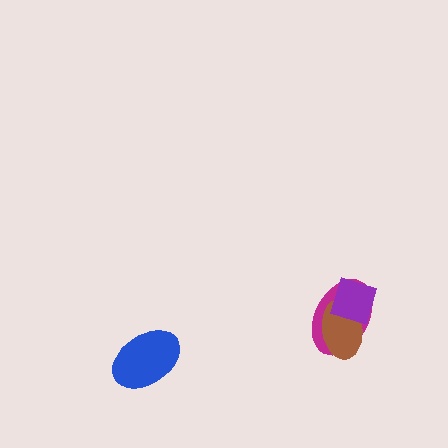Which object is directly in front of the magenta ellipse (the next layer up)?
The brown ellipse is directly in front of the magenta ellipse.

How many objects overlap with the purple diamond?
2 objects overlap with the purple diamond.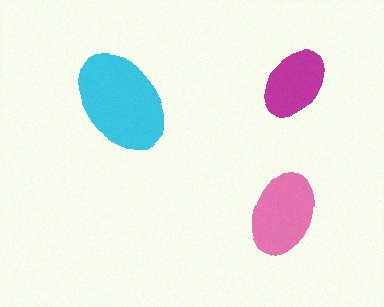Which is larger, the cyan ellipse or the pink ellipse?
The cyan one.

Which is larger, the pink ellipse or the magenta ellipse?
The pink one.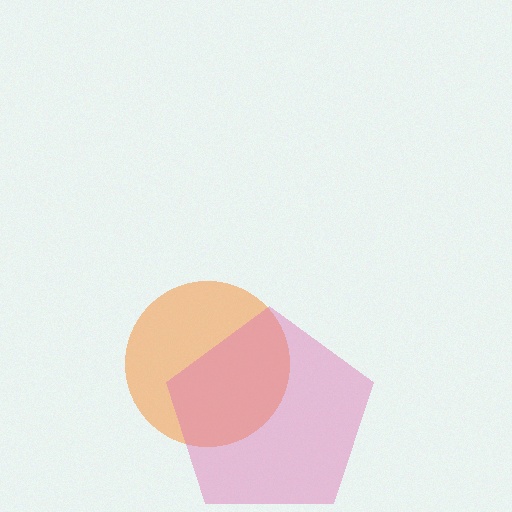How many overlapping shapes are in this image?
There are 2 overlapping shapes in the image.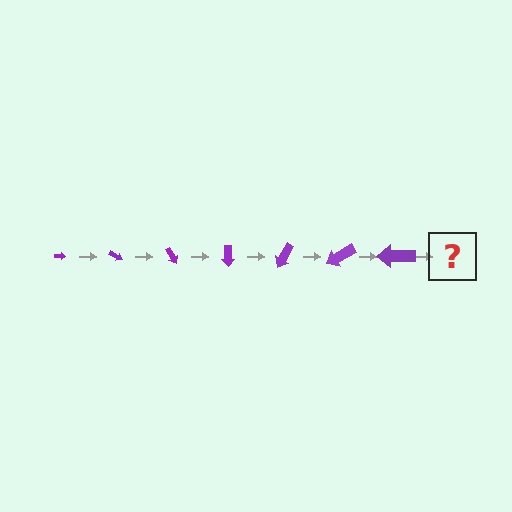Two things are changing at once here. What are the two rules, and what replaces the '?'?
The two rules are that the arrow grows larger each step and it rotates 30 degrees each step. The '?' should be an arrow, larger than the previous one and rotated 210 degrees from the start.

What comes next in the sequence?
The next element should be an arrow, larger than the previous one and rotated 210 degrees from the start.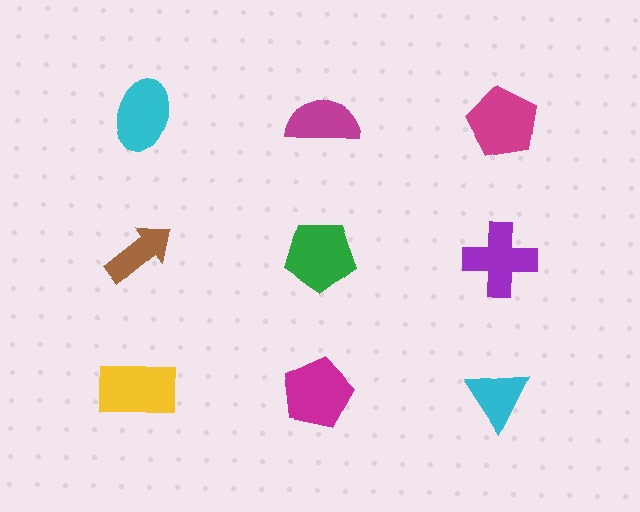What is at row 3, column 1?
A yellow rectangle.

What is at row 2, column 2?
A green pentagon.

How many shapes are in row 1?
3 shapes.